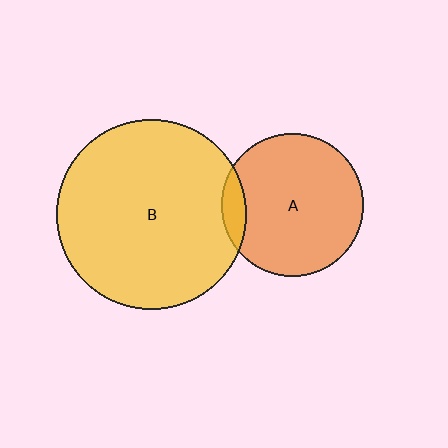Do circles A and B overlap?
Yes.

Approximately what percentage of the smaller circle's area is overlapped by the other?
Approximately 10%.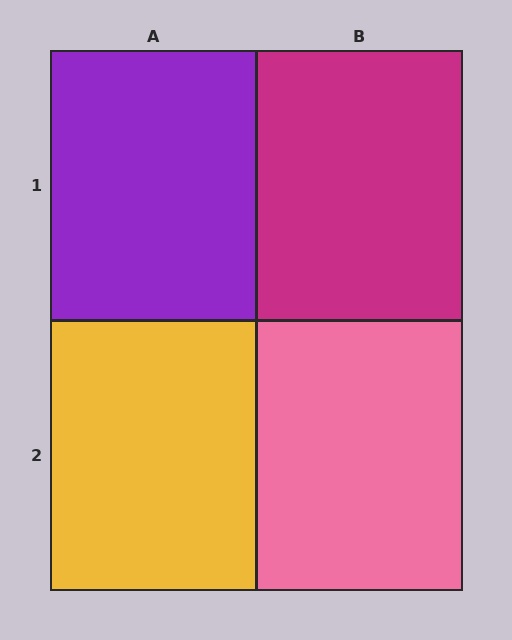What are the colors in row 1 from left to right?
Purple, magenta.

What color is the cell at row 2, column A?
Yellow.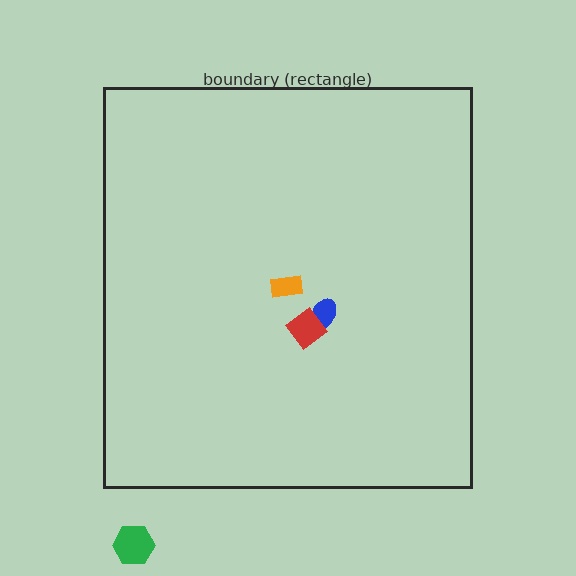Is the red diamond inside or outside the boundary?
Inside.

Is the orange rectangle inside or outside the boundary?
Inside.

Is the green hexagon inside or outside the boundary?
Outside.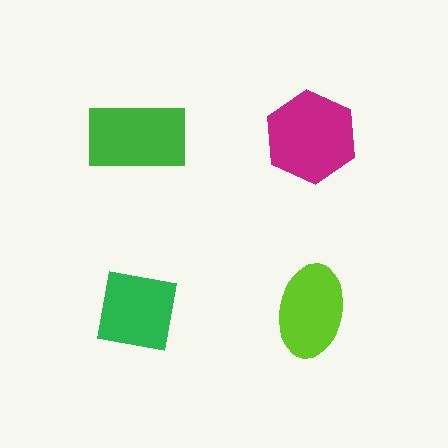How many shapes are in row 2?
2 shapes.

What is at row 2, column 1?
A green square.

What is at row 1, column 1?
A green rectangle.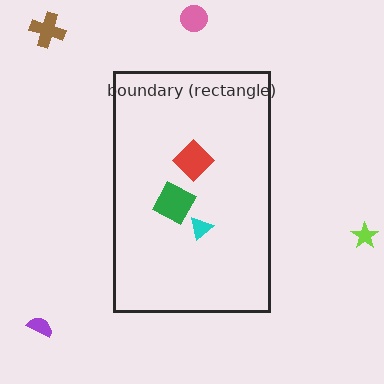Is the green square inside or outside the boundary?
Inside.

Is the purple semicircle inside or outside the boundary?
Outside.